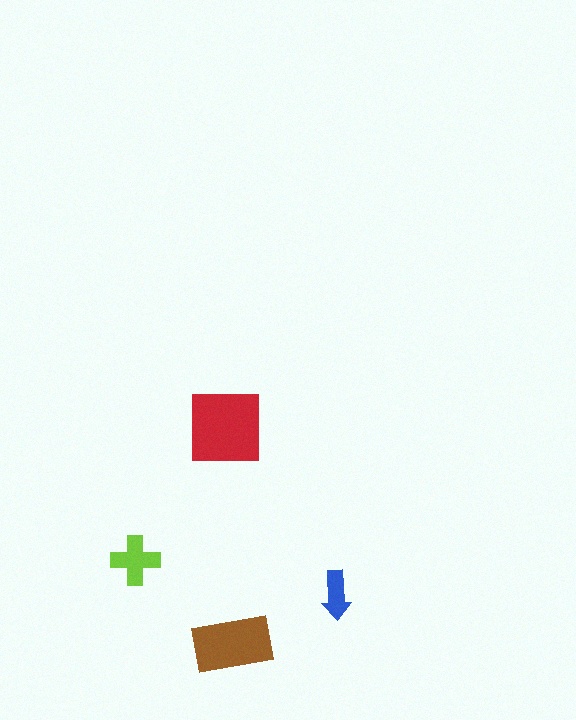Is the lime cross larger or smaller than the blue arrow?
Larger.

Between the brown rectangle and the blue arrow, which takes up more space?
The brown rectangle.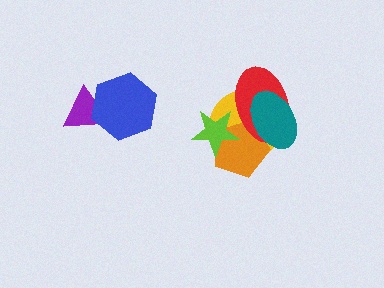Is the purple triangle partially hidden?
Yes, it is partially covered by another shape.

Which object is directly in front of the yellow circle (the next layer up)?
The orange pentagon is directly in front of the yellow circle.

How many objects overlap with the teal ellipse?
3 objects overlap with the teal ellipse.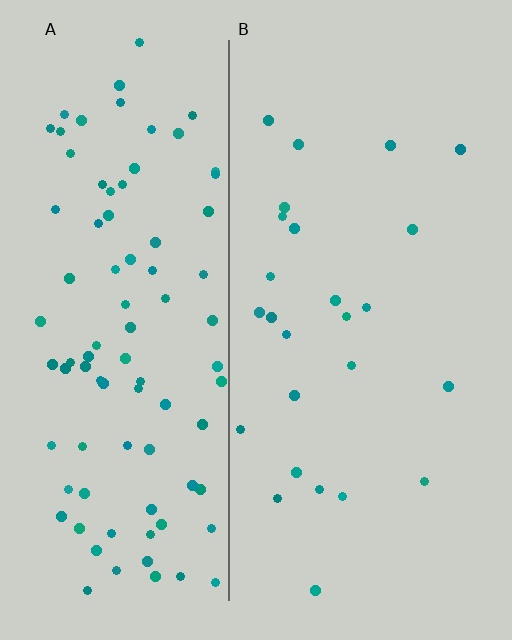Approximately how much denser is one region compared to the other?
Approximately 3.6× — region A over region B.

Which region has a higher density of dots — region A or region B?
A (the left).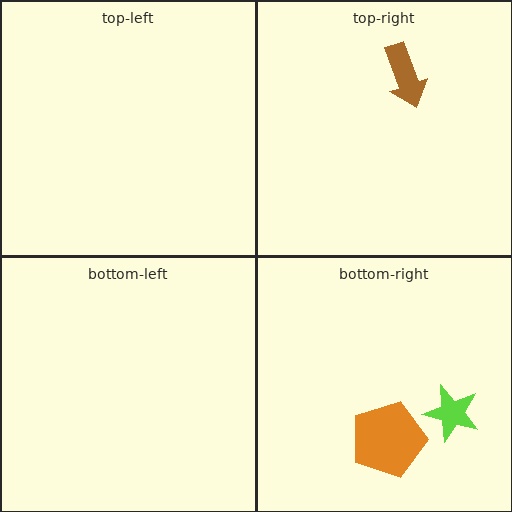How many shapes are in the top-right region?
1.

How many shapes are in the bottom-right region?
2.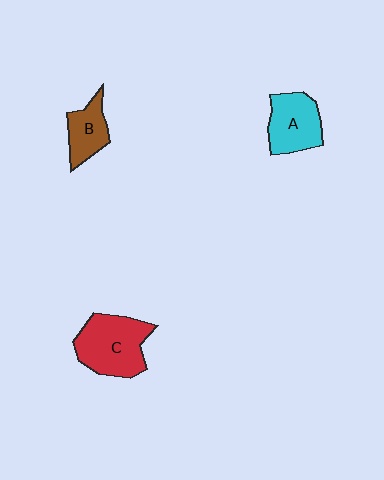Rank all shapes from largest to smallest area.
From largest to smallest: C (red), A (cyan), B (brown).